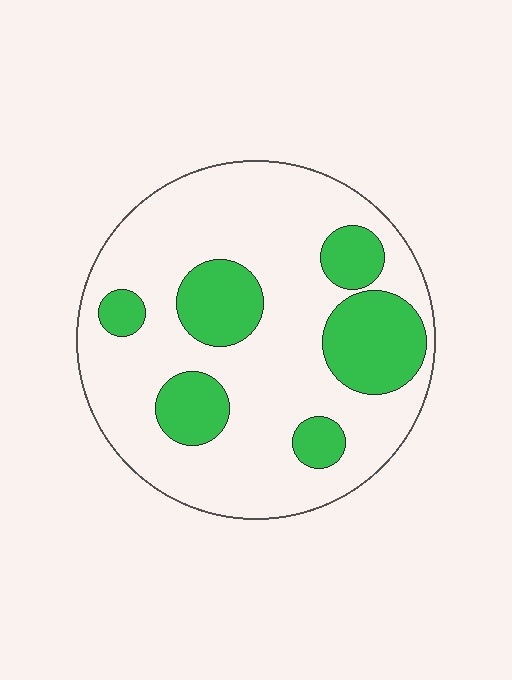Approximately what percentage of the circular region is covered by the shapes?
Approximately 25%.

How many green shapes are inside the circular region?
6.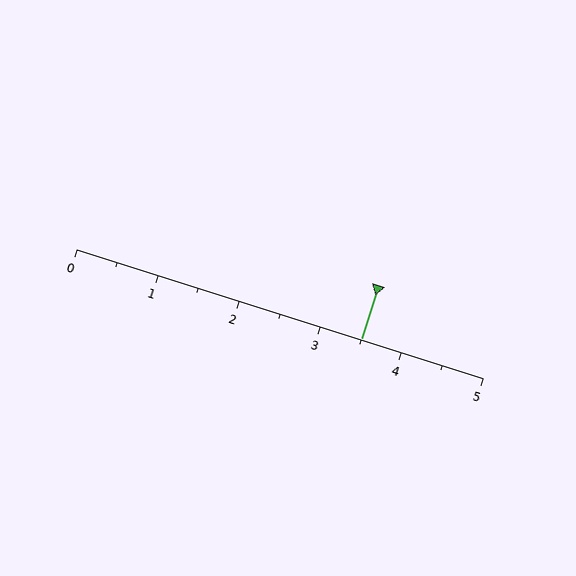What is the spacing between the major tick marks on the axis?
The major ticks are spaced 1 apart.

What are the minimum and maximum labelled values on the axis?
The axis runs from 0 to 5.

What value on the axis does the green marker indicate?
The marker indicates approximately 3.5.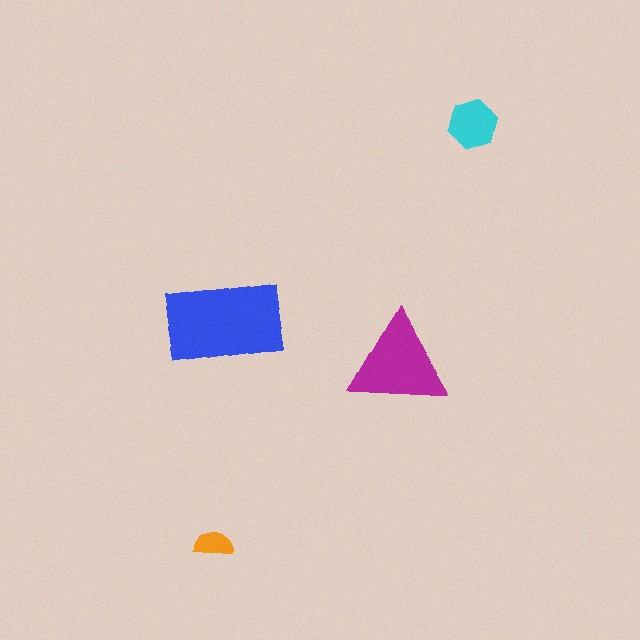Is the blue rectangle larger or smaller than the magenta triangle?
Larger.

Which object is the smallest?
The orange semicircle.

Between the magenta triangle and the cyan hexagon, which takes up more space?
The magenta triangle.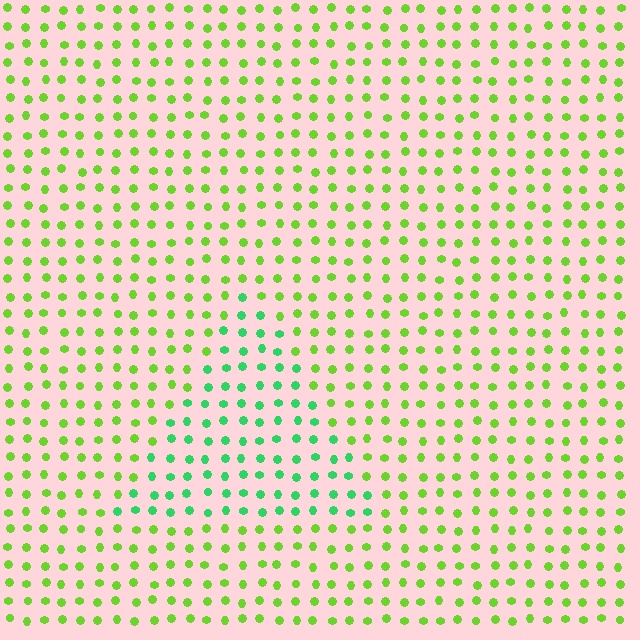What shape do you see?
I see a triangle.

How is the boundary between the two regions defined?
The boundary is defined purely by a slight shift in hue (about 42 degrees). Spacing, size, and orientation are identical on both sides.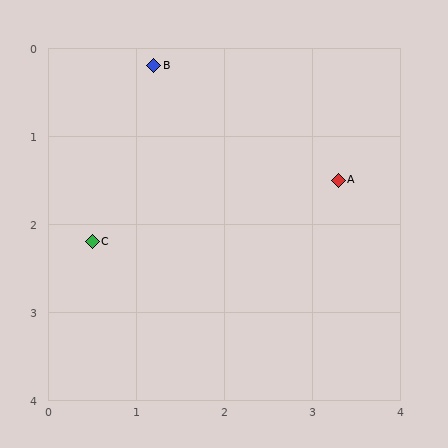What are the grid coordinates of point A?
Point A is at approximately (3.3, 1.5).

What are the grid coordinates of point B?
Point B is at approximately (1.2, 0.2).